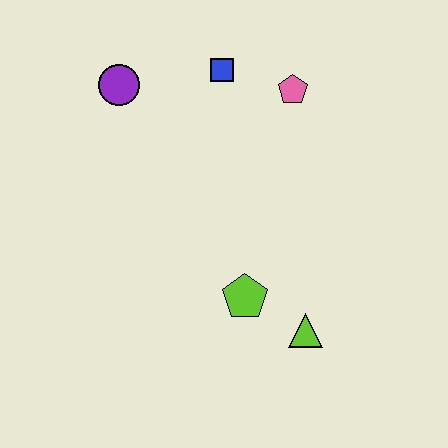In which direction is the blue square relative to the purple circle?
The blue square is to the right of the purple circle.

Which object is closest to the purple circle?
The blue square is closest to the purple circle.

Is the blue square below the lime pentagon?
No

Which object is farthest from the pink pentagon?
The lime triangle is farthest from the pink pentagon.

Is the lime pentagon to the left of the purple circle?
No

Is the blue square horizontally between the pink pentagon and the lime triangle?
No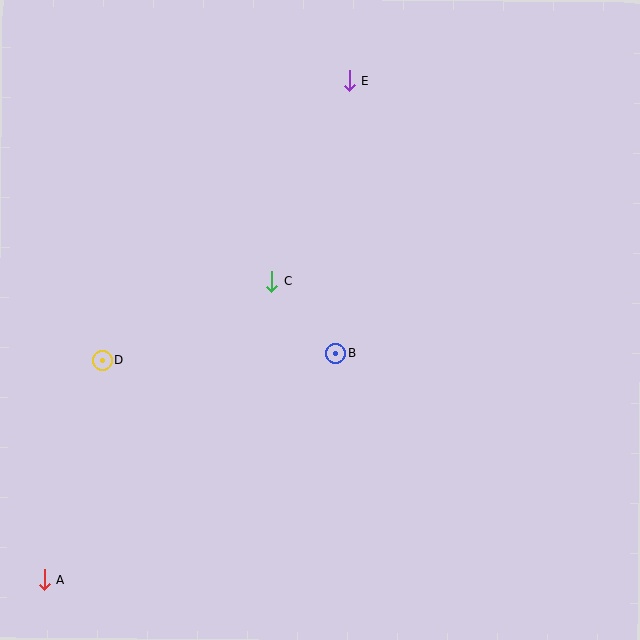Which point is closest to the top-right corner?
Point E is closest to the top-right corner.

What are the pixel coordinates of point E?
Point E is at (349, 81).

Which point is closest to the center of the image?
Point B at (335, 353) is closest to the center.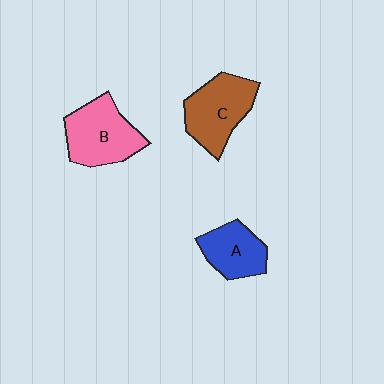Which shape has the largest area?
Shape B (pink).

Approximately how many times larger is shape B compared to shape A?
Approximately 1.4 times.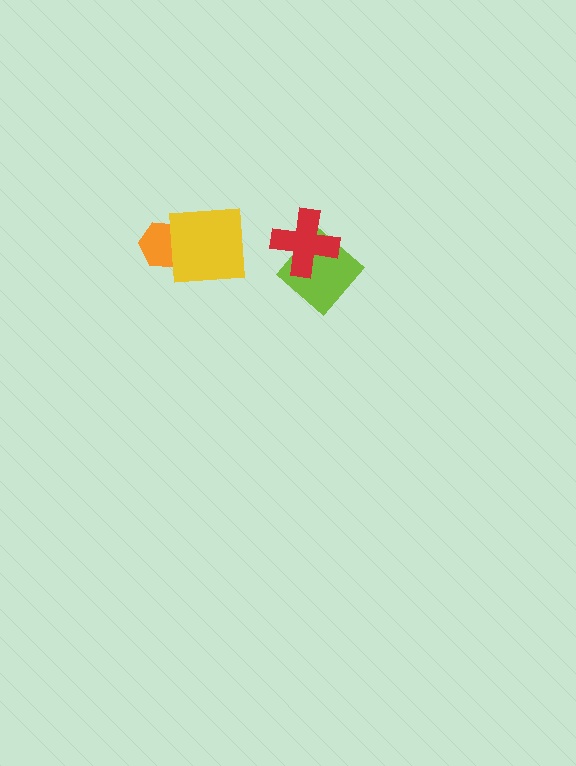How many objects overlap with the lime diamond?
1 object overlaps with the lime diamond.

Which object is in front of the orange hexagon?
The yellow square is in front of the orange hexagon.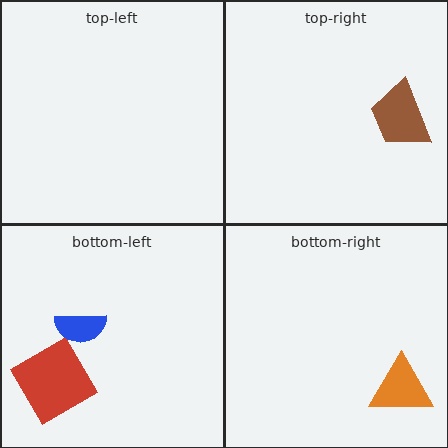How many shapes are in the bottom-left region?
2.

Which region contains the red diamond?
The bottom-left region.